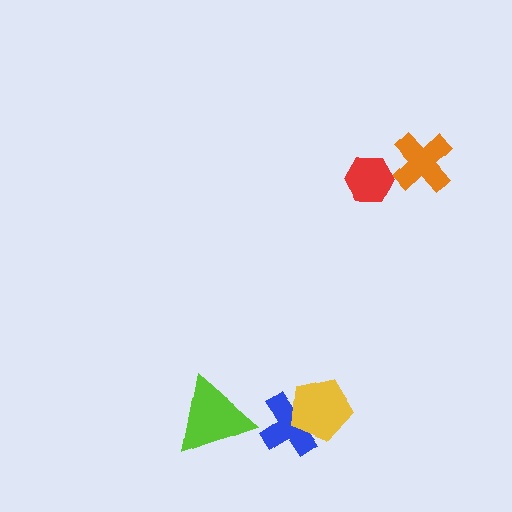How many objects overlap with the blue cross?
1 object overlaps with the blue cross.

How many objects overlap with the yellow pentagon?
1 object overlaps with the yellow pentagon.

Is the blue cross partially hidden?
Yes, it is partially covered by another shape.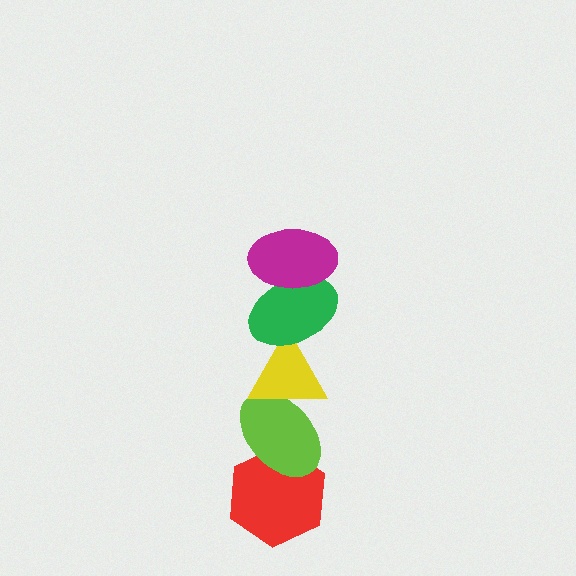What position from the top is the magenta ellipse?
The magenta ellipse is 1st from the top.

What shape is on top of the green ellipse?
The magenta ellipse is on top of the green ellipse.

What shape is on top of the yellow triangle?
The green ellipse is on top of the yellow triangle.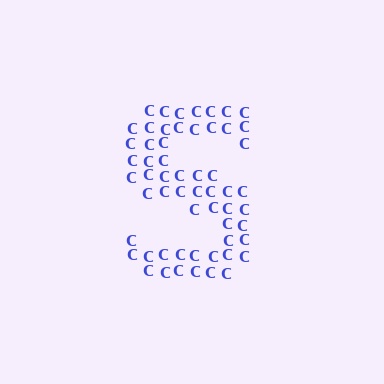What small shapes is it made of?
It is made of small letter C's.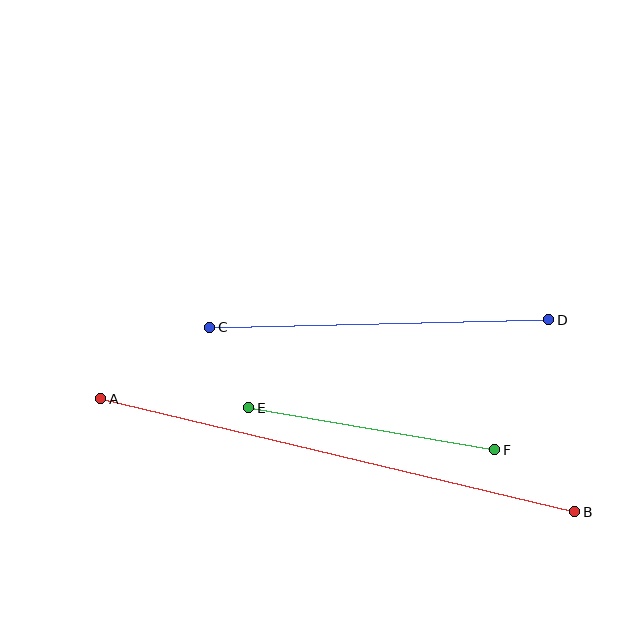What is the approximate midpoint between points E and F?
The midpoint is at approximately (372, 429) pixels.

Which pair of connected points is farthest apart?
Points A and B are farthest apart.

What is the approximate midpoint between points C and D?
The midpoint is at approximately (379, 324) pixels.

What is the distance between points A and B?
The distance is approximately 487 pixels.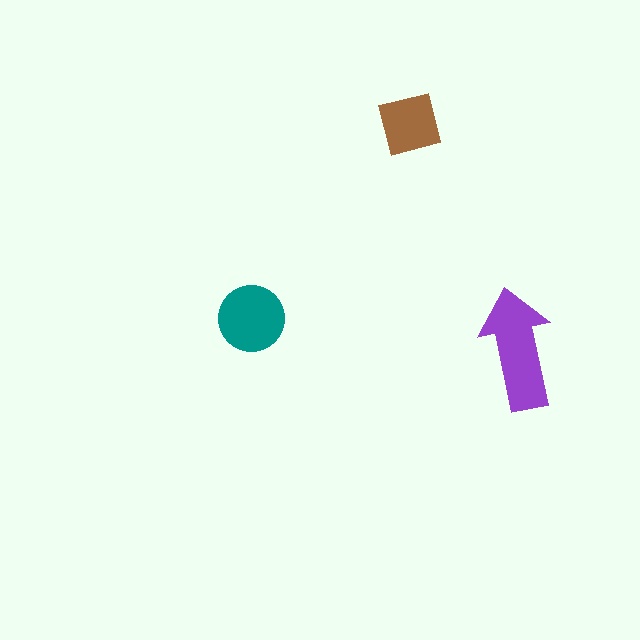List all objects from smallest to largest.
The brown square, the teal circle, the purple arrow.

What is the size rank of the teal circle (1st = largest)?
2nd.